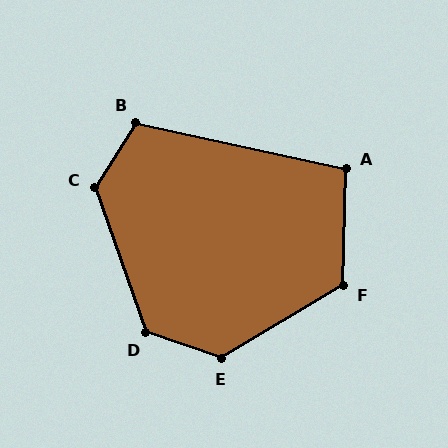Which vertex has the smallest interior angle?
A, at approximately 101 degrees.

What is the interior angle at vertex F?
Approximately 122 degrees (obtuse).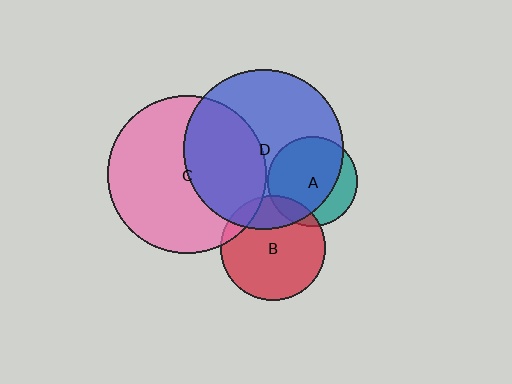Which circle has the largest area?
Circle D (blue).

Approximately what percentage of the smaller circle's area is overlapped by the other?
Approximately 10%.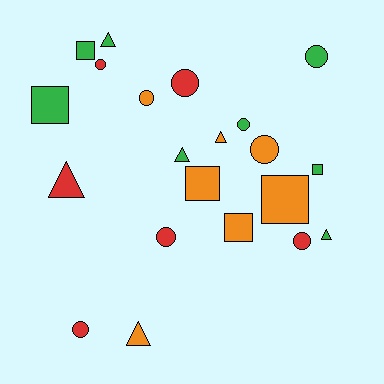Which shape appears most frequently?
Circle, with 9 objects.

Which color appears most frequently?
Green, with 8 objects.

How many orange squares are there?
There are 3 orange squares.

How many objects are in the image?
There are 21 objects.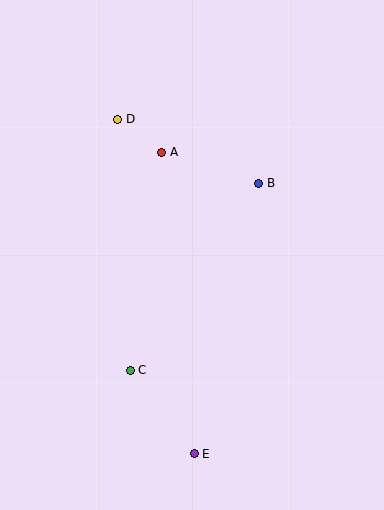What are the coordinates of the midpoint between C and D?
The midpoint between C and D is at (124, 245).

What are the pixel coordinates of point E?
Point E is at (194, 454).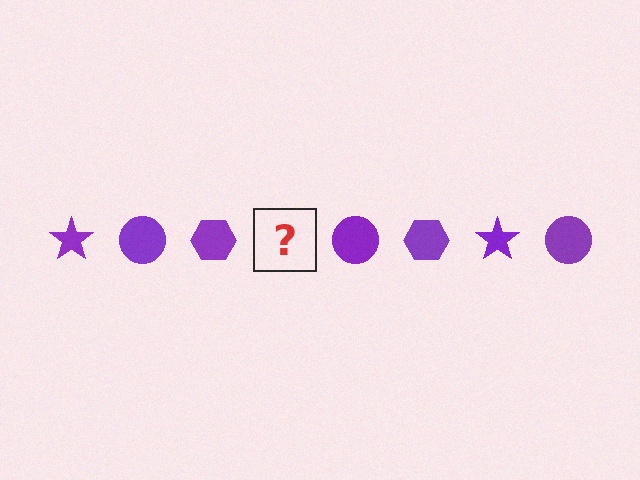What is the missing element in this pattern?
The missing element is a purple star.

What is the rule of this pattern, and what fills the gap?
The rule is that the pattern cycles through star, circle, hexagon shapes in purple. The gap should be filled with a purple star.